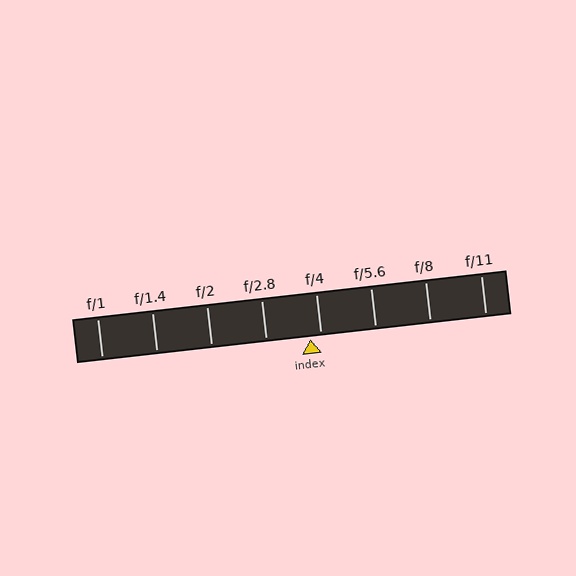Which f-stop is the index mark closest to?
The index mark is closest to f/4.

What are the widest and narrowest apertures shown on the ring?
The widest aperture shown is f/1 and the narrowest is f/11.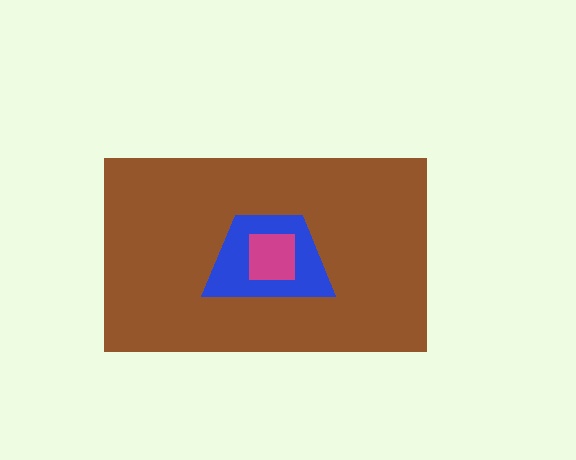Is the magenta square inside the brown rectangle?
Yes.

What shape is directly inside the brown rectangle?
The blue trapezoid.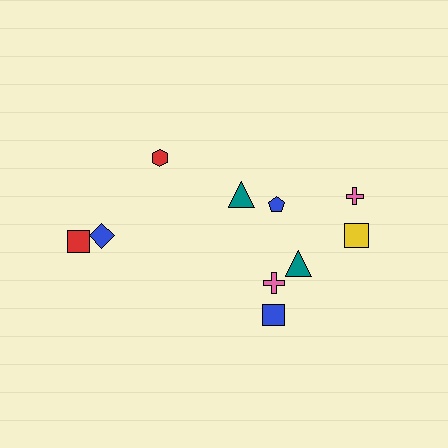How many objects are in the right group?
There are 7 objects.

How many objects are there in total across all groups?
There are 10 objects.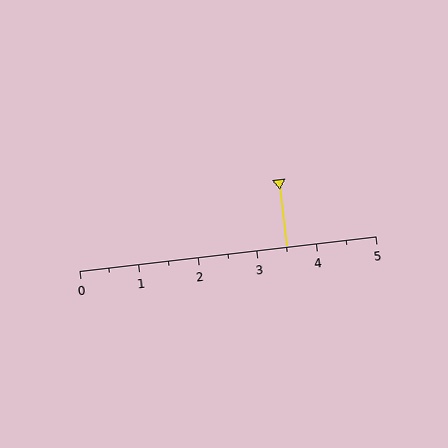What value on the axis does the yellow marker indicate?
The marker indicates approximately 3.5.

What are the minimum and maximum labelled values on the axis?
The axis runs from 0 to 5.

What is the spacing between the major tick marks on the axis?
The major ticks are spaced 1 apart.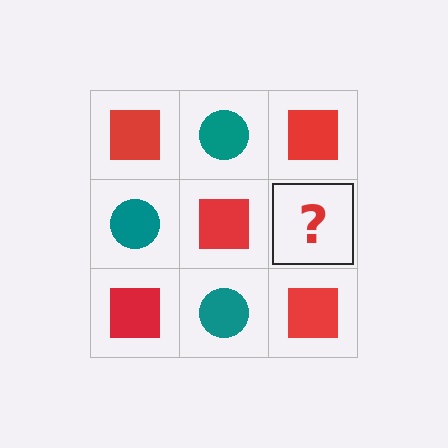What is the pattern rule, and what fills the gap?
The rule is that it alternates red square and teal circle in a checkerboard pattern. The gap should be filled with a teal circle.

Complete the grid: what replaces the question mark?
The question mark should be replaced with a teal circle.